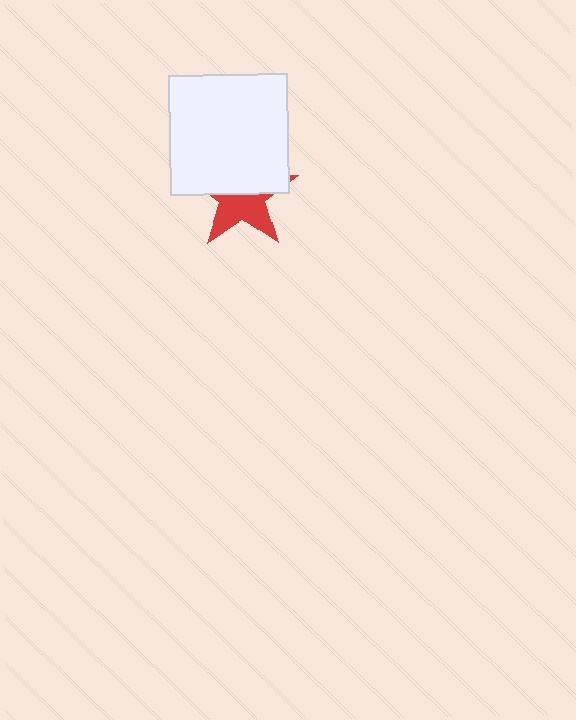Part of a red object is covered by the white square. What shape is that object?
It is a star.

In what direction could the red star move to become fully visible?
The red star could move down. That would shift it out from behind the white square entirely.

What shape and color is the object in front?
The object in front is a white square.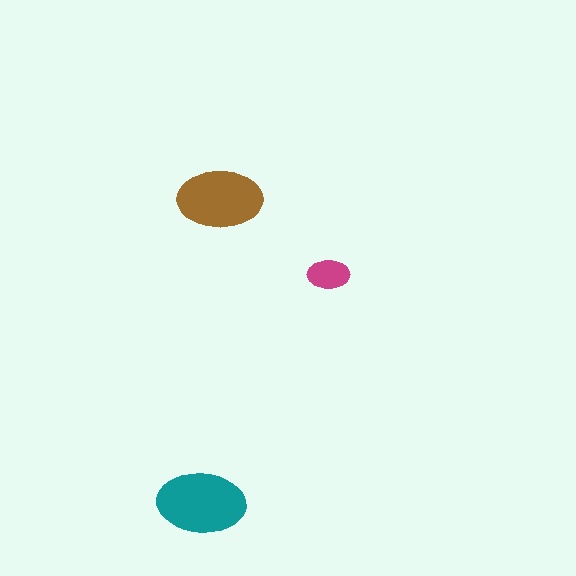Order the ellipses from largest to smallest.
the teal one, the brown one, the magenta one.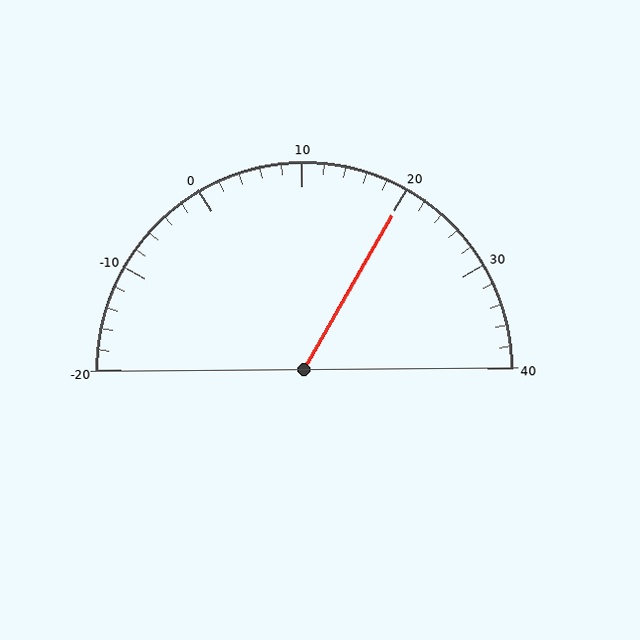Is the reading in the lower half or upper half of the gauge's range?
The reading is in the upper half of the range (-20 to 40).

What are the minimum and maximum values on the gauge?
The gauge ranges from -20 to 40.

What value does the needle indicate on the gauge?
The needle indicates approximately 20.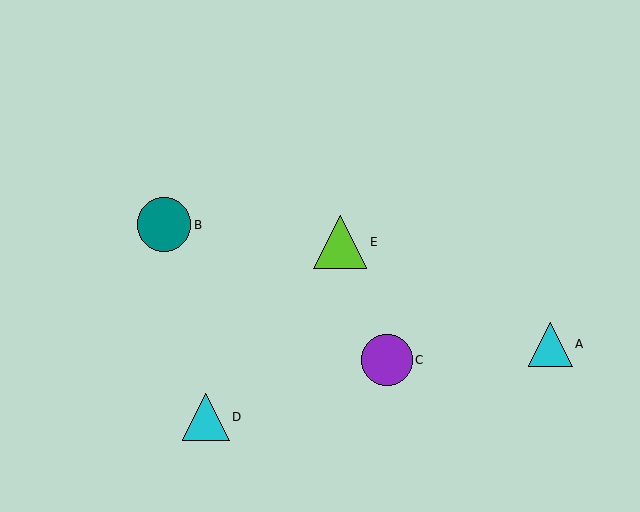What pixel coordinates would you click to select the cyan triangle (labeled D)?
Click at (206, 417) to select the cyan triangle D.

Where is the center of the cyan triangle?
The center of the cyan triangle is at (550, 344).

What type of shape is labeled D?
Shape D is a cyan triangle.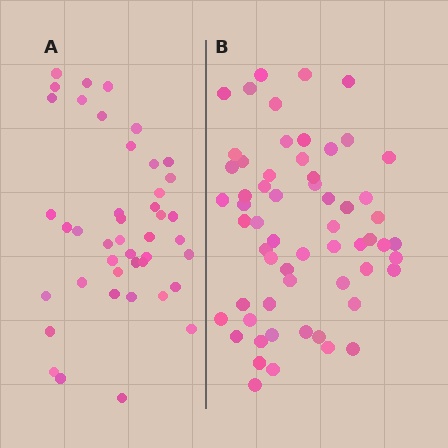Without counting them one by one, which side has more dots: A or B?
Region B (the right region) has more dots.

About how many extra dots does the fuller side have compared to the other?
Region B has approximately 15 more dots than region A.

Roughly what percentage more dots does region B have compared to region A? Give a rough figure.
About 40% more.